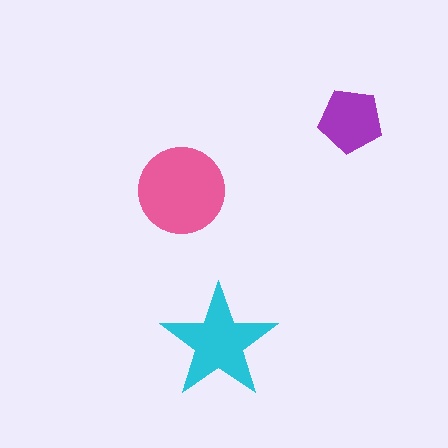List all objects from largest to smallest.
The pink circle, the cyan star, the purple pentagon.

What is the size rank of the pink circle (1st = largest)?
1st.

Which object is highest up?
The purple pentagon is topmost.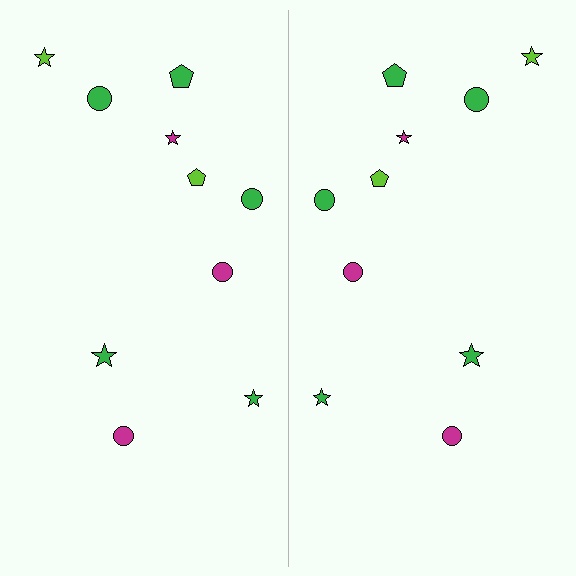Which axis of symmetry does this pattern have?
The pattern has a vertical axis of symmetry running through the center of the image.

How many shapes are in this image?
There are 20 shapes in this image.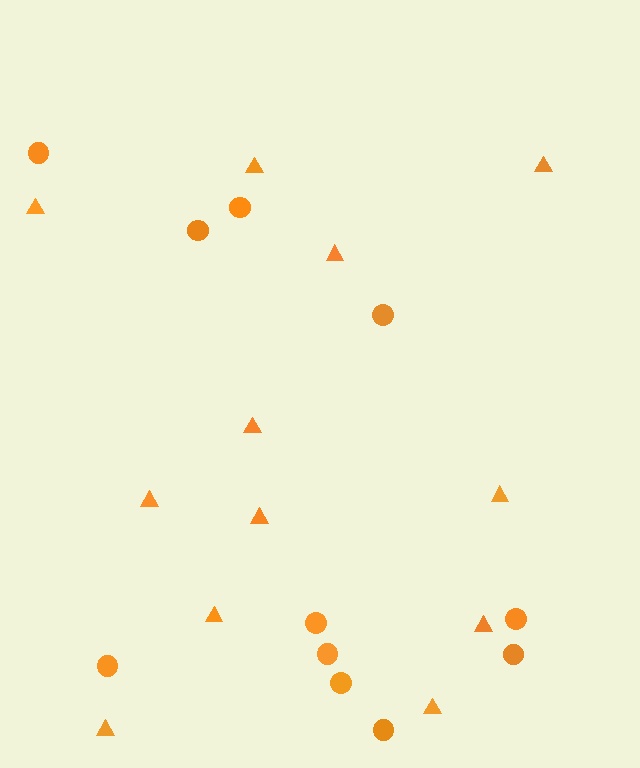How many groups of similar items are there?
There are 2 groups: one group of circles (11) and one group of triangles (12).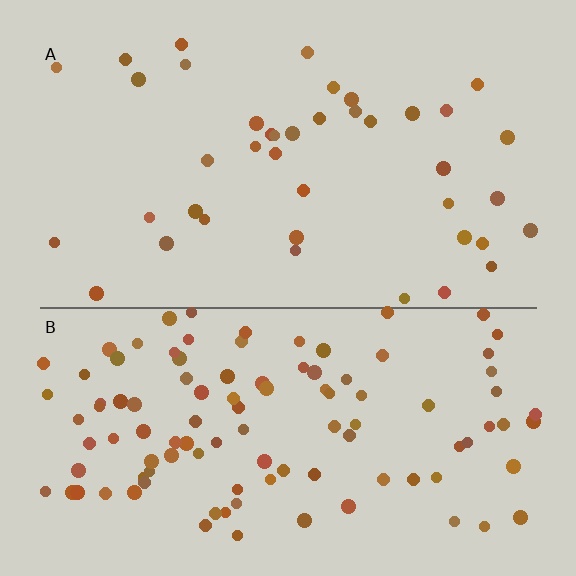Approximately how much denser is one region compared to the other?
Approximately 2.6× — region B over region A.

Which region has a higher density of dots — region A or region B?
B (the bottom).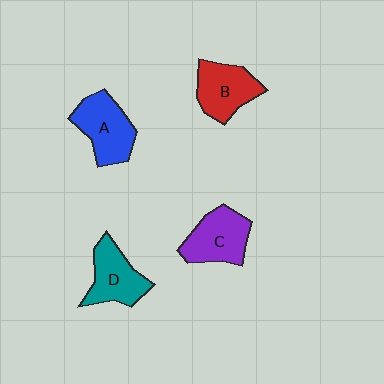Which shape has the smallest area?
Shape D (teal).